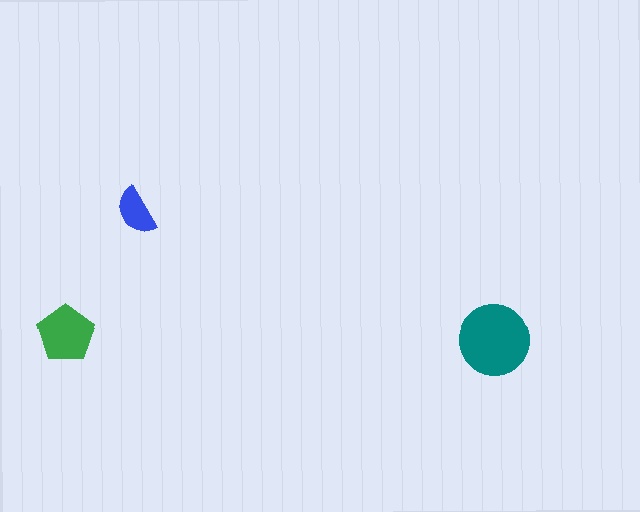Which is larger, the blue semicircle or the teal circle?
The teal circle.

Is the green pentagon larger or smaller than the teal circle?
Smaller.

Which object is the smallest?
The blue semicircle.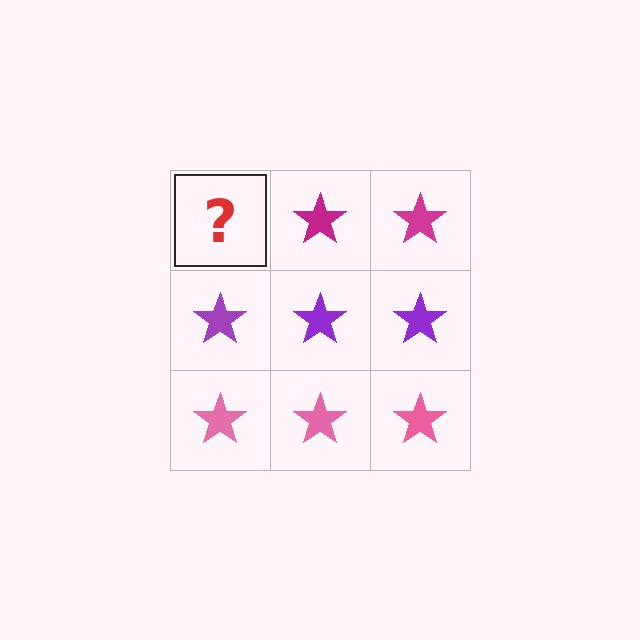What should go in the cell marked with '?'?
The missing cell should contain a magenta star.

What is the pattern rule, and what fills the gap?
The rule is that each row has a consistent color. The gap should be filled with a magenta star.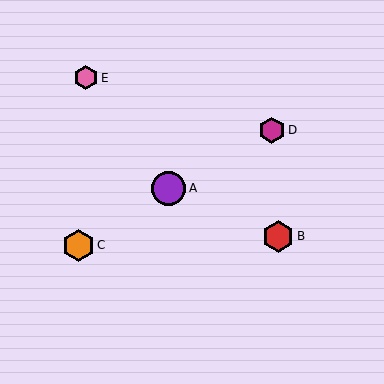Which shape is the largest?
The purple circle (labeled A) is the largest.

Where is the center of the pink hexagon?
The center of the pink hexagon is at (86, 78).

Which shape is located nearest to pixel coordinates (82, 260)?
The orange hexagon (labeled C) at (78, 245) is nearest to that location.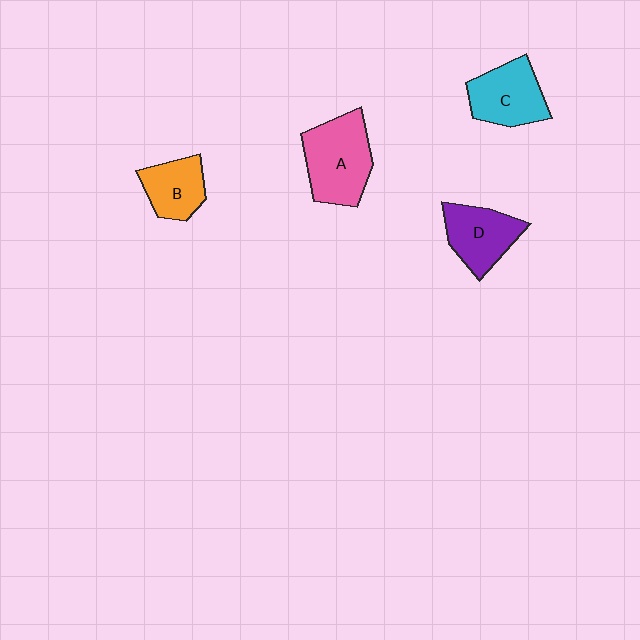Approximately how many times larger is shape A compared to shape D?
Approximately 1.4 times.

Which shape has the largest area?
Shape A (pink).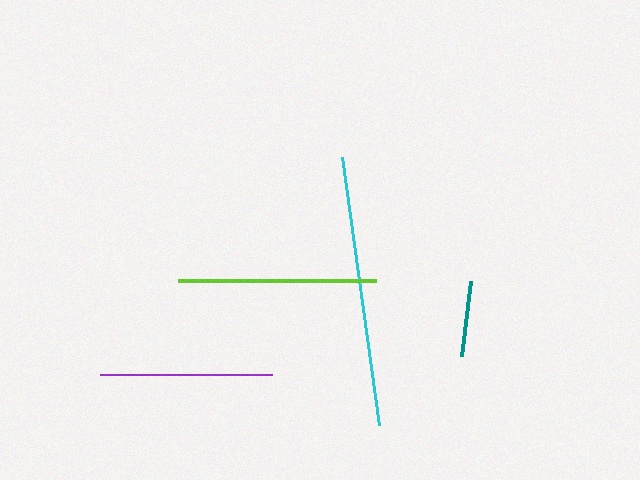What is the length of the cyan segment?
The cyan segment is approximately 270 pixels long.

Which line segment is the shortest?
The teal line is the shortest at approximately 75 pixels.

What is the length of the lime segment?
The lime segment is approximately 197 pixels long.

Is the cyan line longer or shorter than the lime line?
The cyan line is longer than the lime line.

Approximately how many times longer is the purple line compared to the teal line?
The purple line is approximately 2.3 times the length of the teal line.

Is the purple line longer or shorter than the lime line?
The lime line is longer than the purple line.